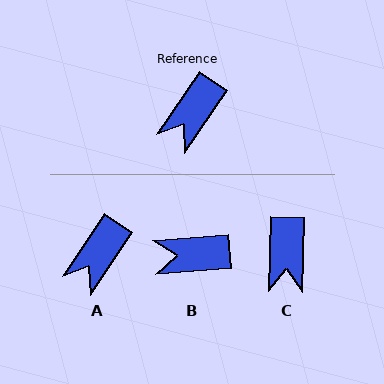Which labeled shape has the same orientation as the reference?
A.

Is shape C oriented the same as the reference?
No, it is off by about 33 degrees.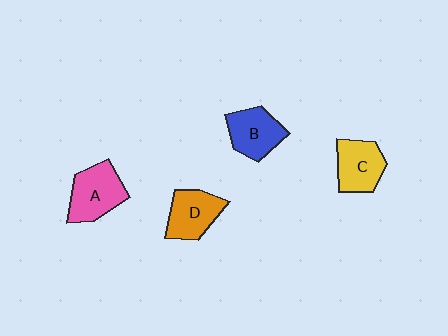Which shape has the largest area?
Shape A (pink).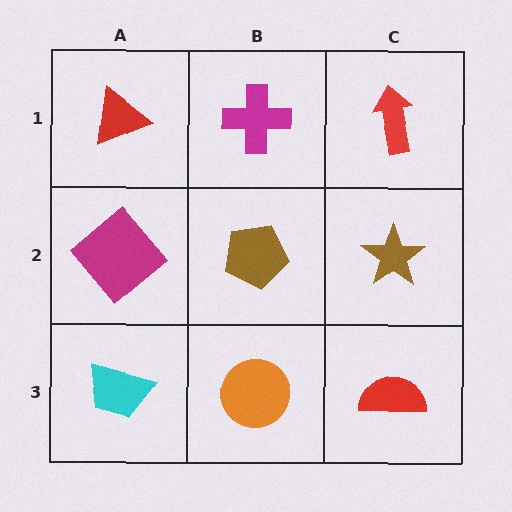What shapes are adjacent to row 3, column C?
A brown star (row 2, column C), an orange circle (row 3, column B).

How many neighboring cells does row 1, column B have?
3.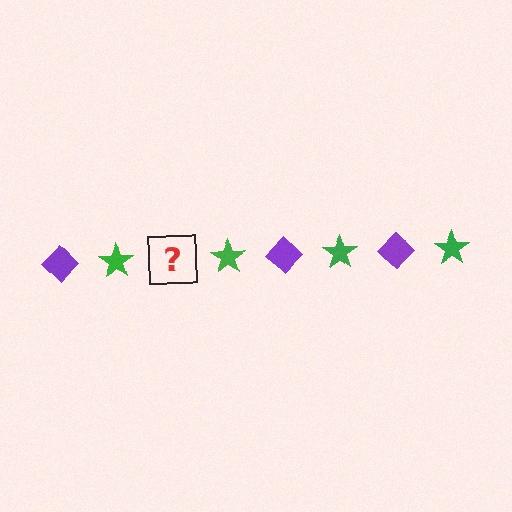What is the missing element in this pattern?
The missing element is a purple diamond.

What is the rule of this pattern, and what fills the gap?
The rule is that the pattern alternates between purple diamond and green star. The gap should be filled with a purple diamond.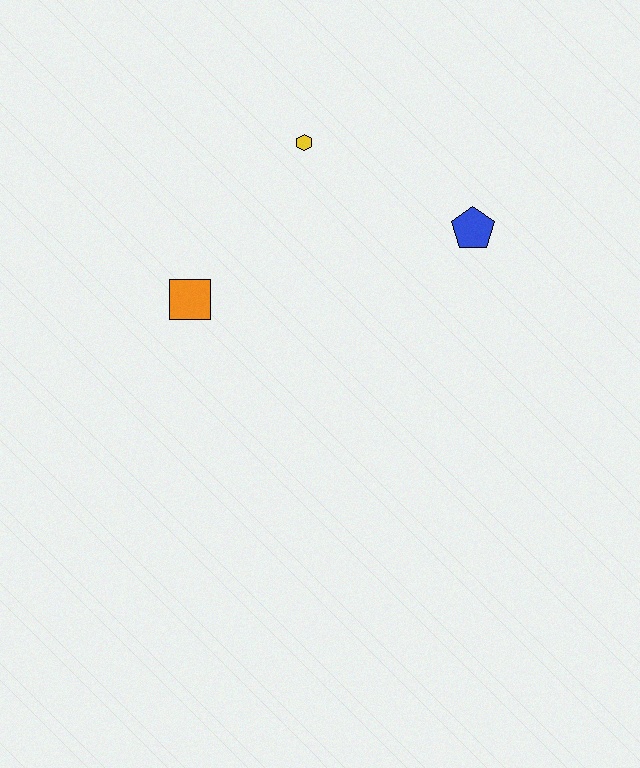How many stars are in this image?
There are no stars.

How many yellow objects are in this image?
There is 1 yellow object.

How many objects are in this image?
There are 3 objects.